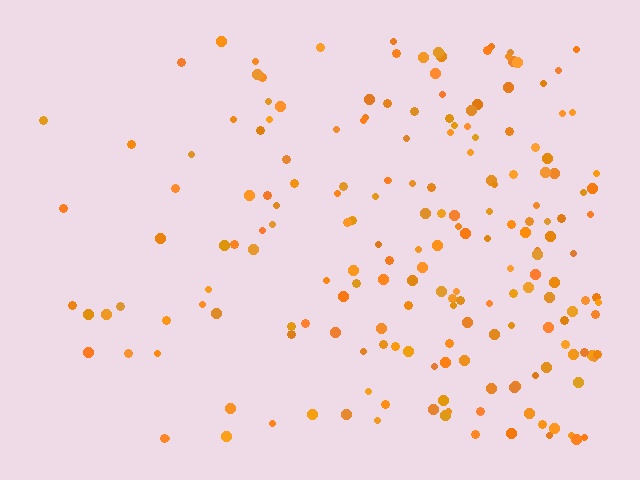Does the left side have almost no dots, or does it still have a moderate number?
Still a moderate number, just noticeably fewer than the right.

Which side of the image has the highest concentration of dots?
The right.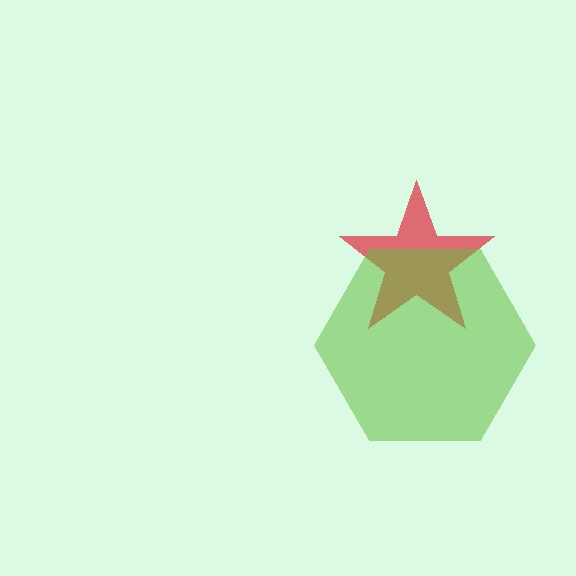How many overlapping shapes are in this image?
There are 2 overlapping shapes in the image.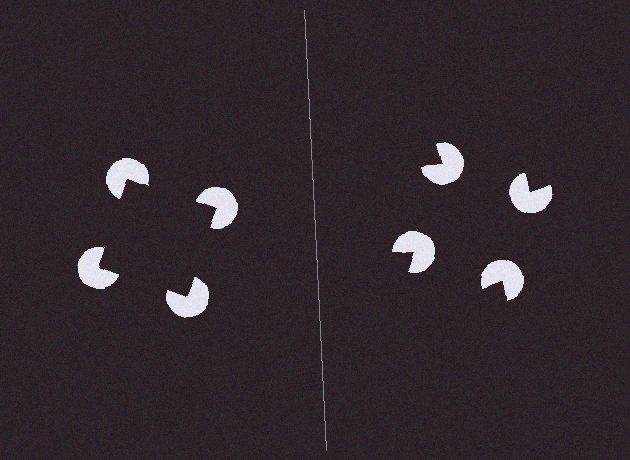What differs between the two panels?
The pac-man discs are positioned identically on both sides; only the wedge orientations differ. On the left they align to a square; on the right they are misaligned.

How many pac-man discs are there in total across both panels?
8 — 4 on each side.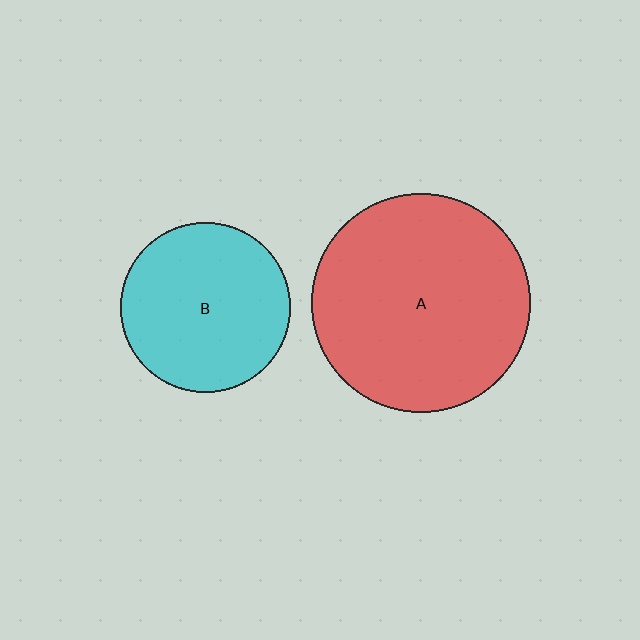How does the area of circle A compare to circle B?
Approximately 1.7 times.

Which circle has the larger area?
Circle A (red).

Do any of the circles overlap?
No, none of the circles overlap.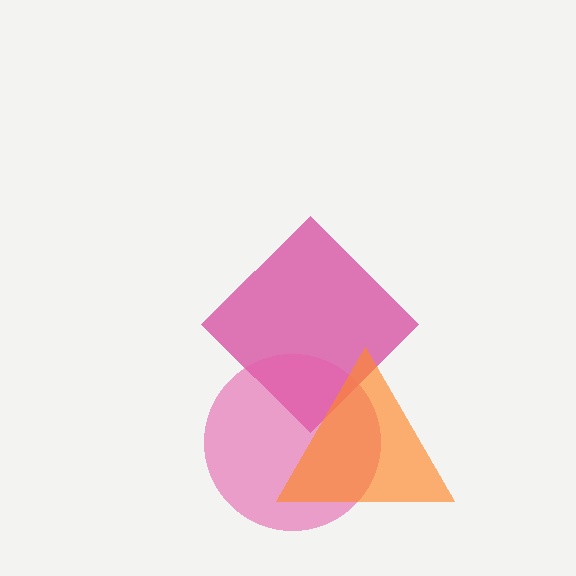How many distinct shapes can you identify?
There are 3 distinct shapes: a magenta diamond, a pink circle, an orange triangle.